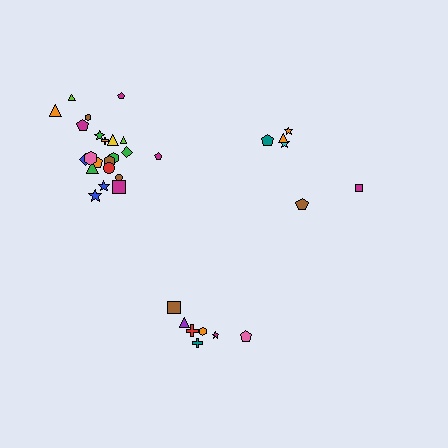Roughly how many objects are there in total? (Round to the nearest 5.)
Roughly 35 objects in total.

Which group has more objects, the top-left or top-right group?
The top-left group.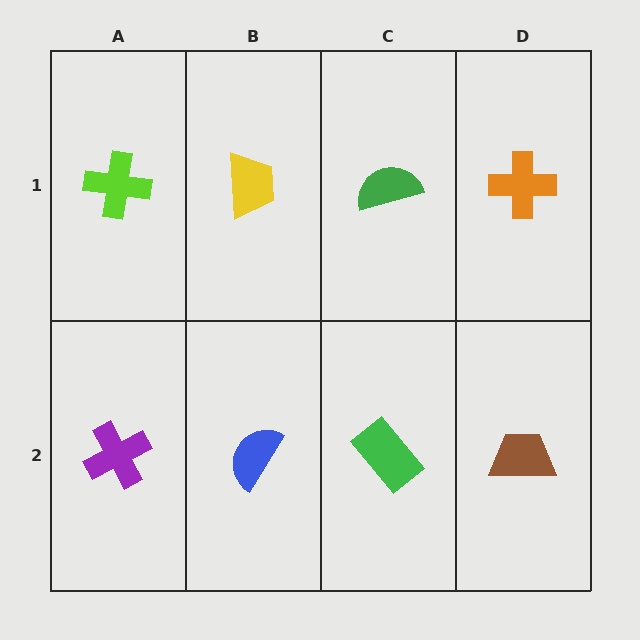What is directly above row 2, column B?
A yellow trapezoid.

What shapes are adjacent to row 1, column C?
A green rectangle (row 2, column C), a yellow trapezoid (row 1, column B), an orange cross (row 1, column D).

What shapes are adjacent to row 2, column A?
A lime cross (row 1, column A), a blue semicircle (row 2, column B).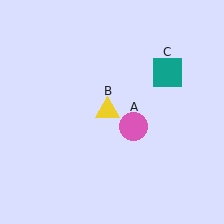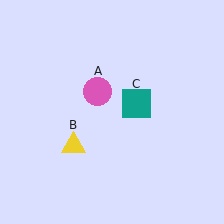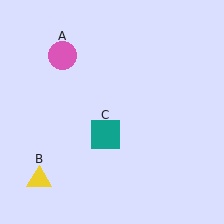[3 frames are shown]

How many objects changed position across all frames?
3 objects changed position: pink circle (object A), yellow triangle (object B), teal square (object C).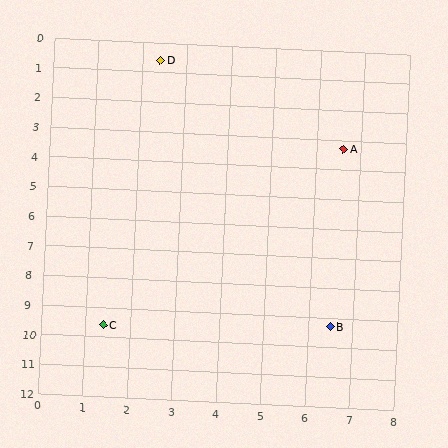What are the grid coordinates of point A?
Point A is at approximately (6.6, 3.3).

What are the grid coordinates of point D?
Point D is at approximately (2.4, 0.6).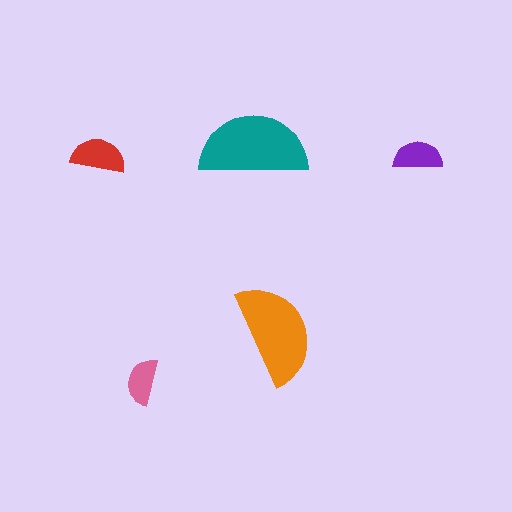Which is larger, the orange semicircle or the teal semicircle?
The teal one.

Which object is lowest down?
The pink semicircle is bottommost.